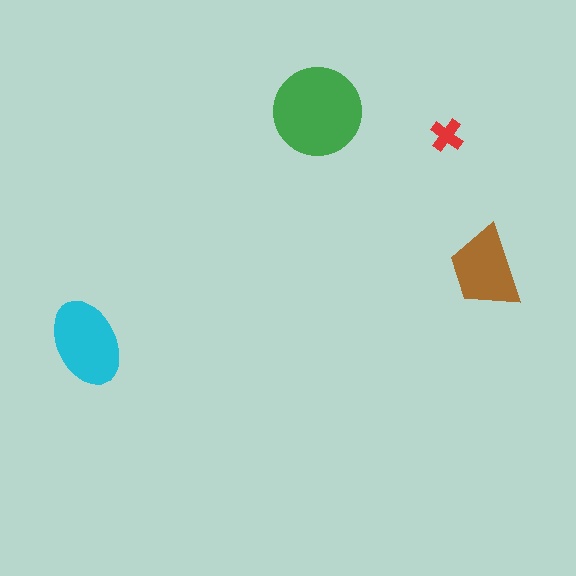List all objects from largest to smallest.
The green circle, the cyan ellipse, the brown trapezoid, the red cross.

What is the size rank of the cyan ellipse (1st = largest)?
2nd.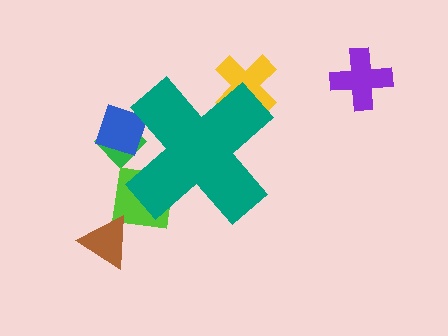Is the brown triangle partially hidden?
No, the brown triangle is fully visible.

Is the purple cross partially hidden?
No, the purple cross is fully visible.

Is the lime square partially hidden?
Yes, the lime square is partially hidden behind the teal cross.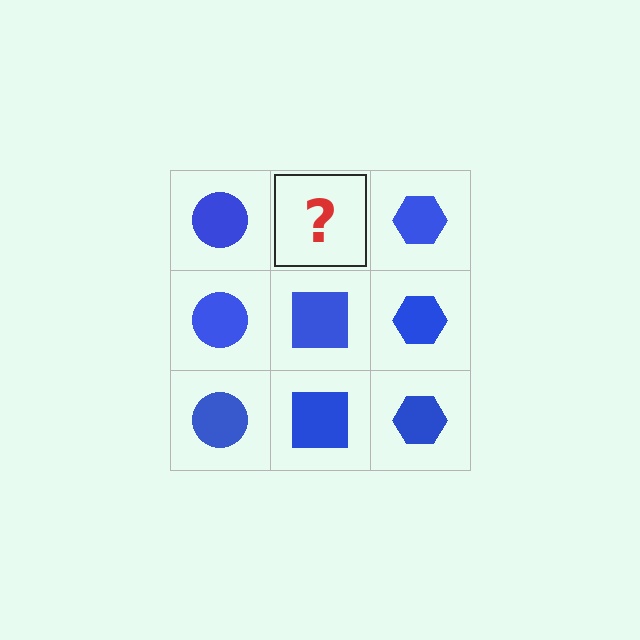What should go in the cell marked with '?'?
The missing cell should contain a blue square.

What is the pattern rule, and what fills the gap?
The rule is that each column has a consistent shape. The gap should be filled with a blue square.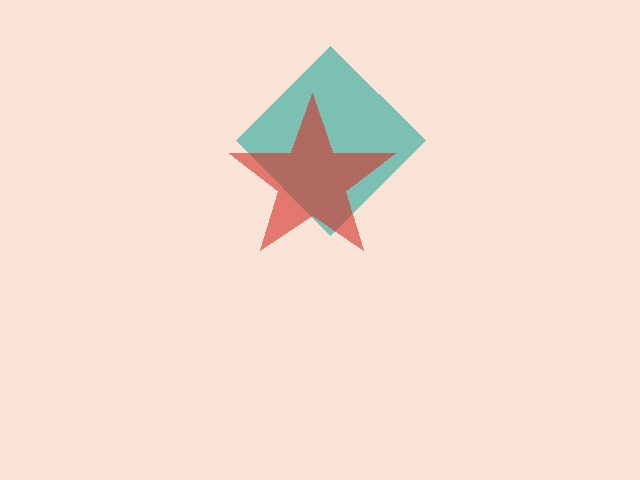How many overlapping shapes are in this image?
There are 2 overlapping shapes in the image.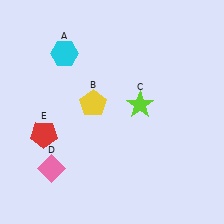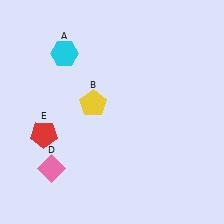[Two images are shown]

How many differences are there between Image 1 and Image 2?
There is 1 difference between the two images.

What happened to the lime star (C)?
The lime star (C) was removed in Image 2. It was in the top-right area of Image 1.